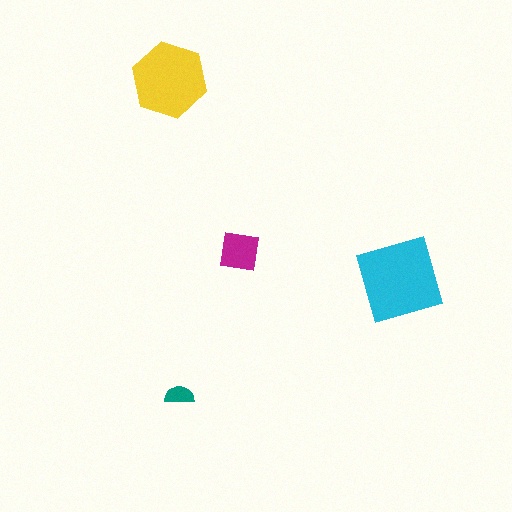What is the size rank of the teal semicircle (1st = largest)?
4th.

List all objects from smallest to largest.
The teal semicircle, the magenta square, the yellow hexagon, the cyan diamond.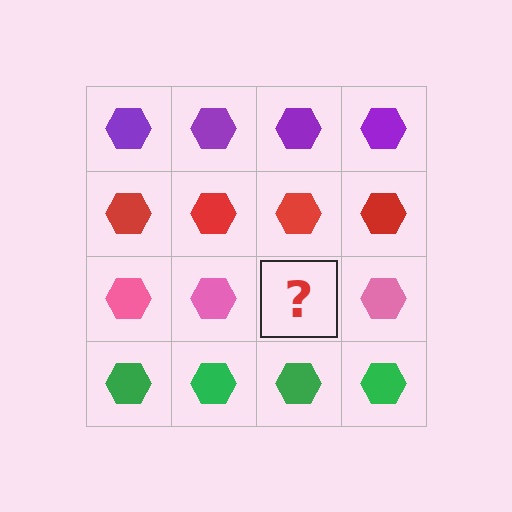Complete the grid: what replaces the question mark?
The question mark should be replaced with a pink hexagon.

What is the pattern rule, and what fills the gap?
The rule is that each row has a consistent color. The gap should be filled with a pink hexagon.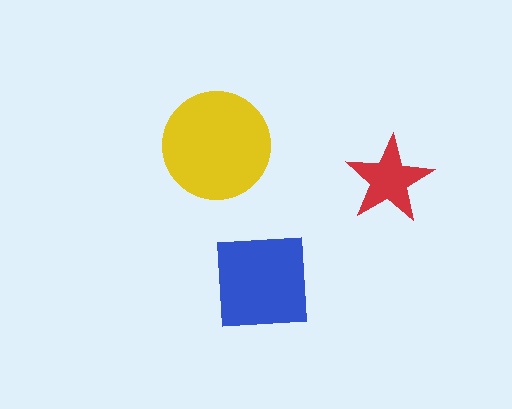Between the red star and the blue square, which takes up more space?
The blue square.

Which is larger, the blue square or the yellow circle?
The yellow circle.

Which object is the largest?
The yellow circle.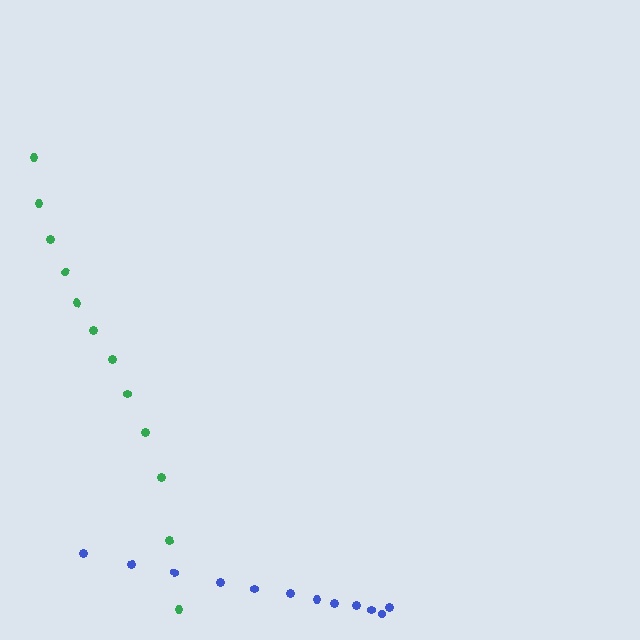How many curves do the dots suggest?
There are 2 distinct paths.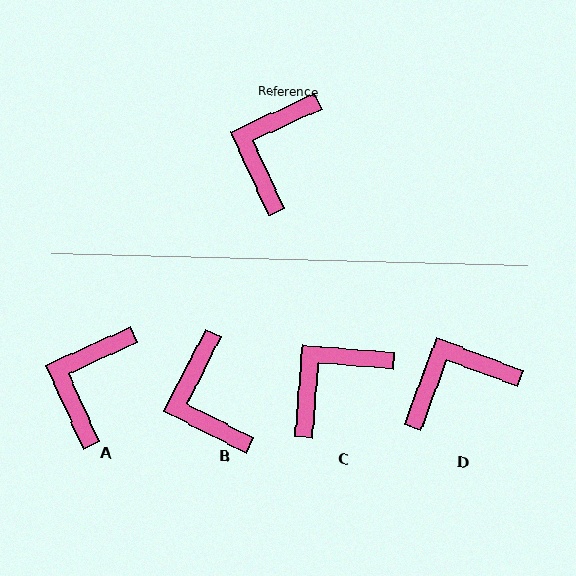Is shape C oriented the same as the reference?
No, it is off by about 29 degrees.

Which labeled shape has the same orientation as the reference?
A.